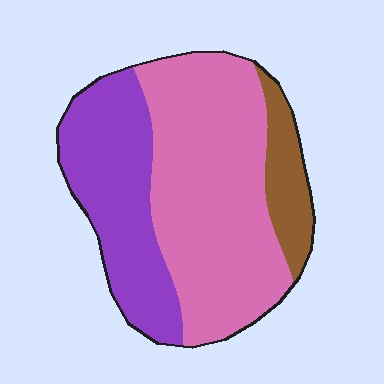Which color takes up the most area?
Pink, at roughly 55%.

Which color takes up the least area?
Brown, at roughly 10%.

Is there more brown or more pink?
Pink.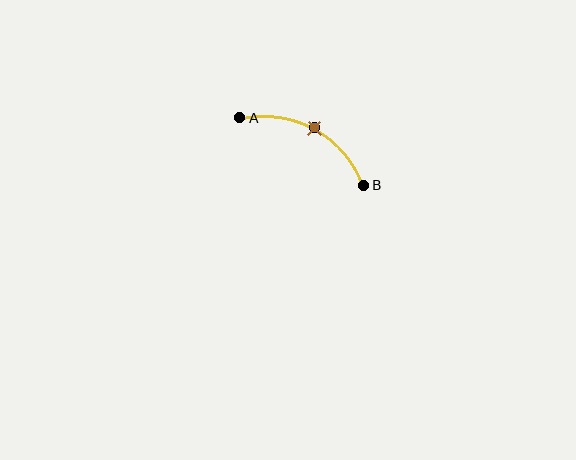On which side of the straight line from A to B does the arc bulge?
The arc bulges above the straight line connecting A and B.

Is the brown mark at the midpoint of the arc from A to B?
Yes. The brown mark lies on the arc at equal arc-length from both A and B — it is the arc midpoint.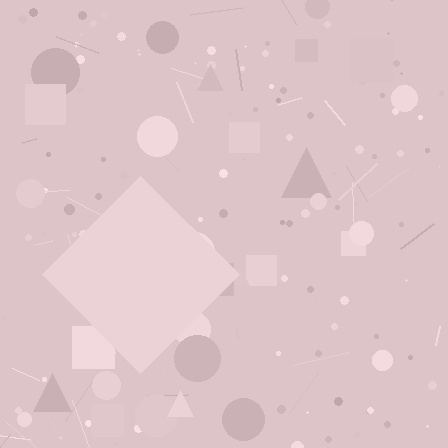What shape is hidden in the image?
A diamond is hidden in the image.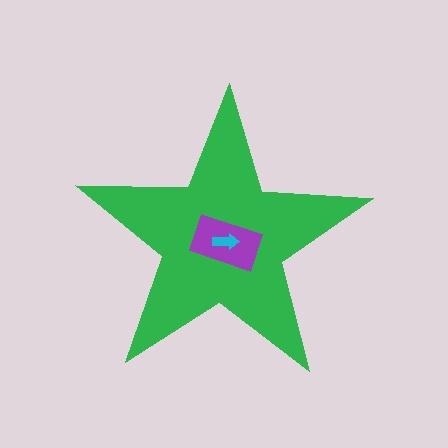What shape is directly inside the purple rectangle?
The cyan arrow.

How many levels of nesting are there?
3.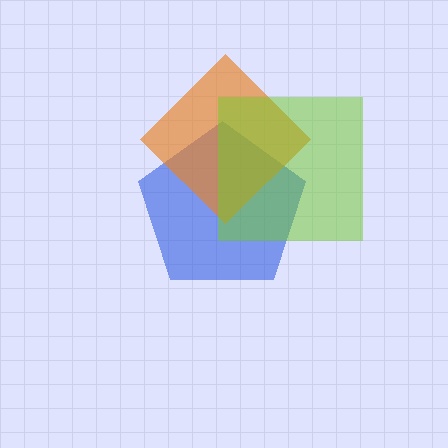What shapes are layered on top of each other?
The layered shapes are: a blue pentagon, an orange diamond, a lime square.